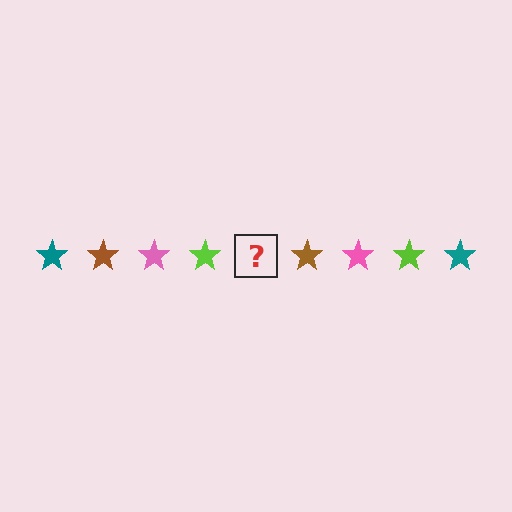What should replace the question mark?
The question mark should be replaced with a teal star.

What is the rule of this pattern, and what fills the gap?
The rule is that the pattern cycles through teal, brown, pink, lime stars. The gap should be filled with a teal star.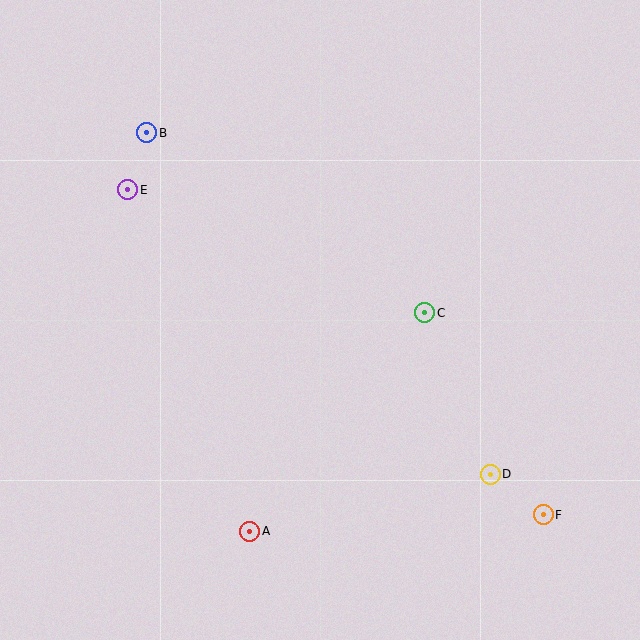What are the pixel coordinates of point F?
Point F is at (543, 515).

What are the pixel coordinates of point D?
Point D is at (490, 474).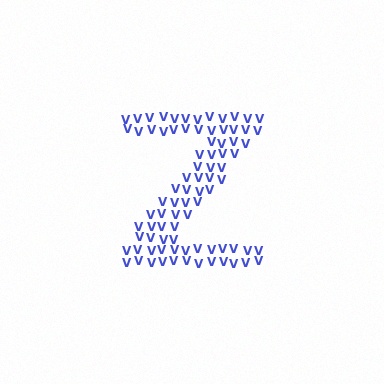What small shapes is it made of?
It is made of small letter V's.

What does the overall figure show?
The overall figure shows the letter Z.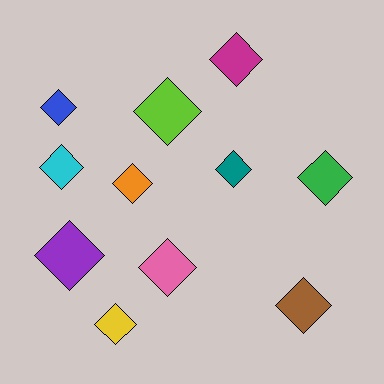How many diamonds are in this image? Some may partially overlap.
There are 11 diamonds.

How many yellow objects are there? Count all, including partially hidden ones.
There is 1 yellow object.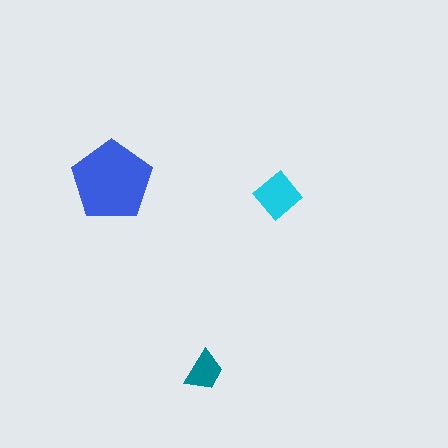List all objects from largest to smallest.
The blue pentagon, the cyan diamond, the teal trapezoid.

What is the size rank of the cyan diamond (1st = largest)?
2nd.